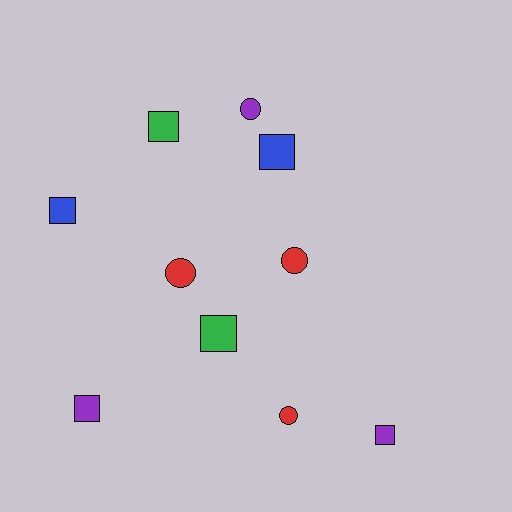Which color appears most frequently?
Purple, with 3 objects.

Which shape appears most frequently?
Square, with 6 objects.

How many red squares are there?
There are no red squares.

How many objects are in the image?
There are 10 objects.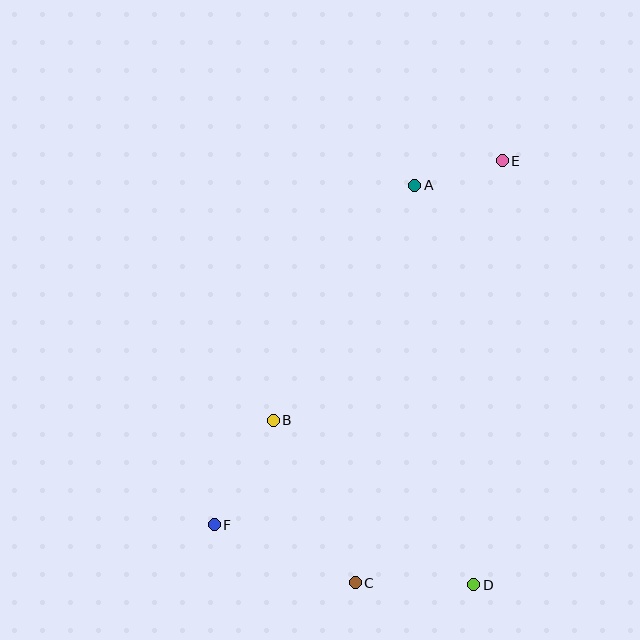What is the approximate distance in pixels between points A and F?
The distance between A and F is approximately 394 pixels.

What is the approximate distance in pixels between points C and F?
The distance between C and F is approximately 153 pixels.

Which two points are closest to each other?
Points A and E are closest to each other.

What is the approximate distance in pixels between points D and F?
The distance between D and F is approximately 266 pixels.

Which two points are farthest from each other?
Points E and F are farthest from each other.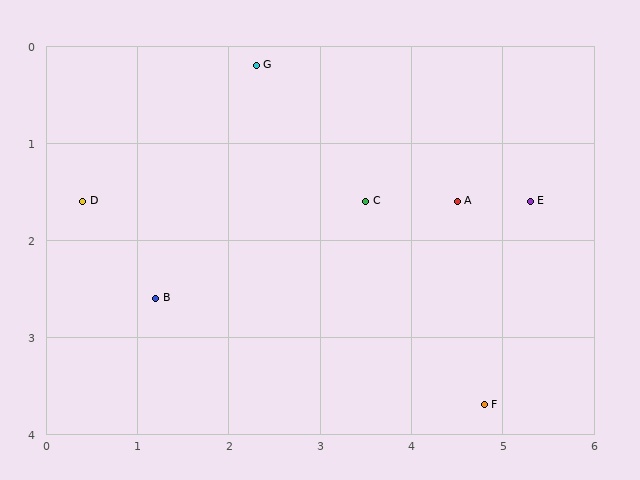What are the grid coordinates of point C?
Point C is at approximately (3.5, 1.6).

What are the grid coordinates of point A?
Point A is at approximately (4.5, 1.6).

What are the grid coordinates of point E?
Point E is at approximately (5.3, 1.6).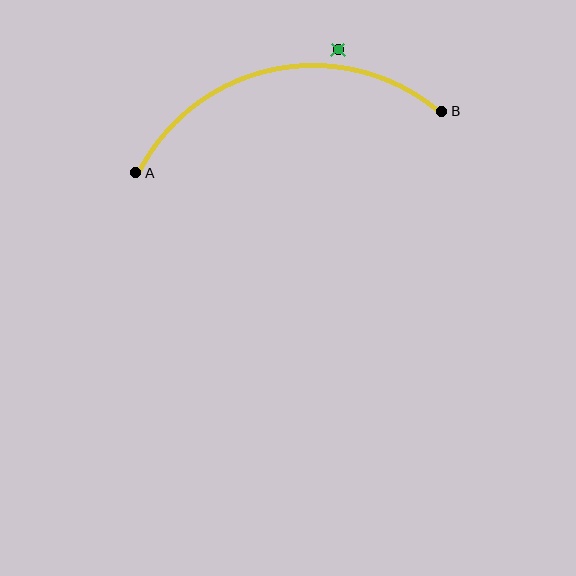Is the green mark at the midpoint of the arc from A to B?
No — the green mark does not lie on the arc at all. It sits slightly outside the curve.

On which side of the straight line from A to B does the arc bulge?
The arc bulges above the straight line connecting A and B.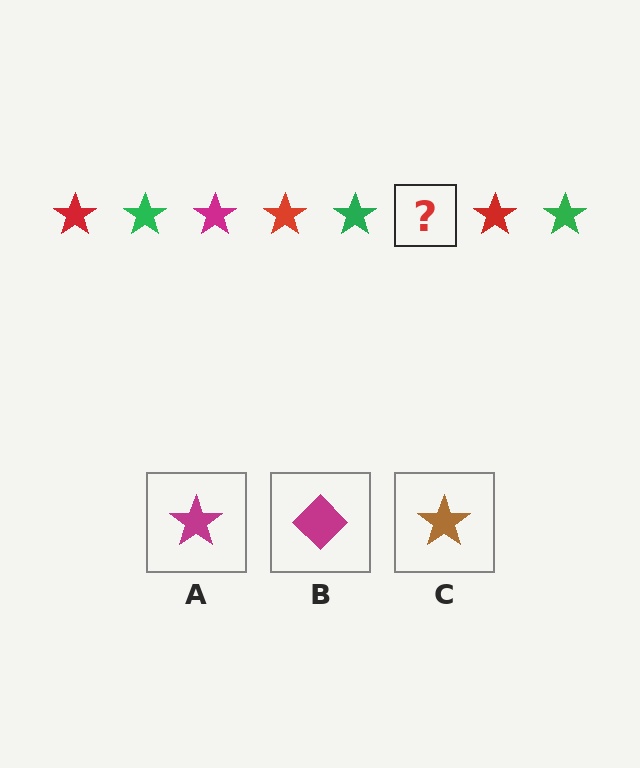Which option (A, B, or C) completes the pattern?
A.